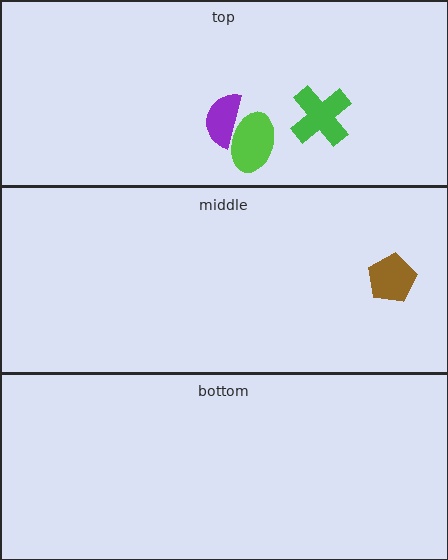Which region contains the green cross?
The top region.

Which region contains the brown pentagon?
The middle region.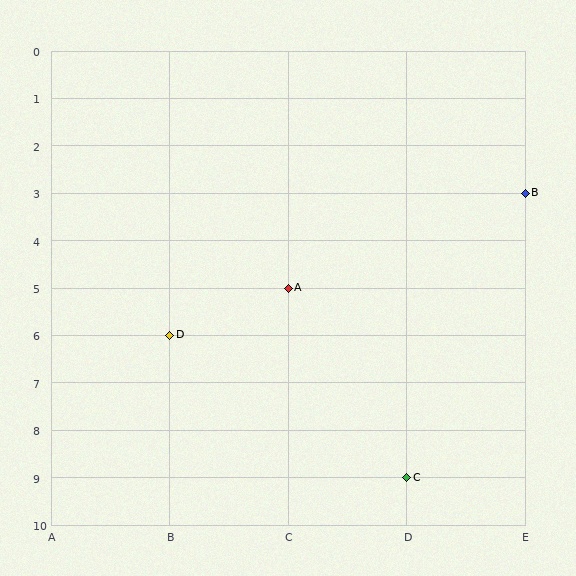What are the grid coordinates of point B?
Point B is at grid coordinates (E, 3).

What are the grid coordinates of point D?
Point D is at grid coordinates (B, 6).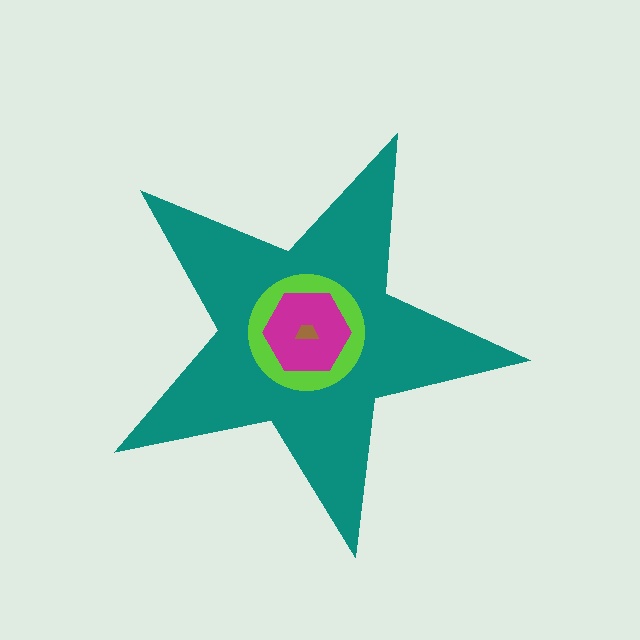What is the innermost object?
The brown trapezoid.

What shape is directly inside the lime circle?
The magenta hexagon.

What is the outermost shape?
The teal star.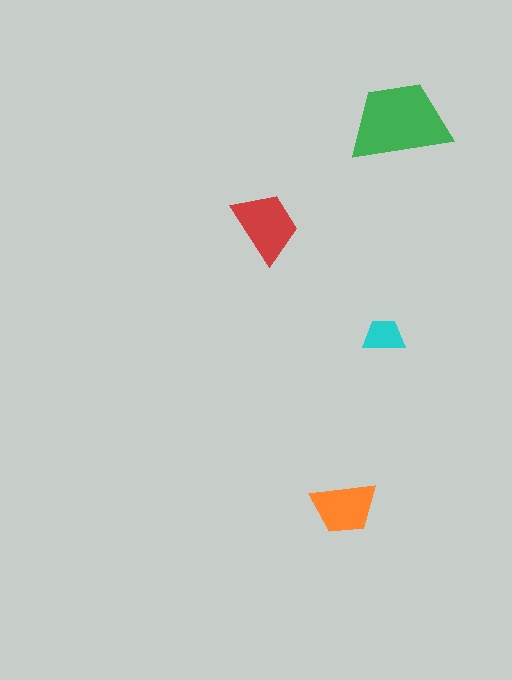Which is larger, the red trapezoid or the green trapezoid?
The green one.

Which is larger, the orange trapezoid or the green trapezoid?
The green one.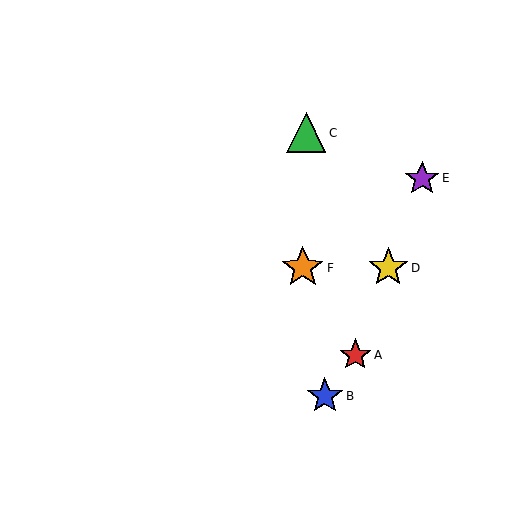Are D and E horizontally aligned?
No, D is at y≈268 and E is at y≈178.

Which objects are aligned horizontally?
Objects D, F are aligned horizontally.